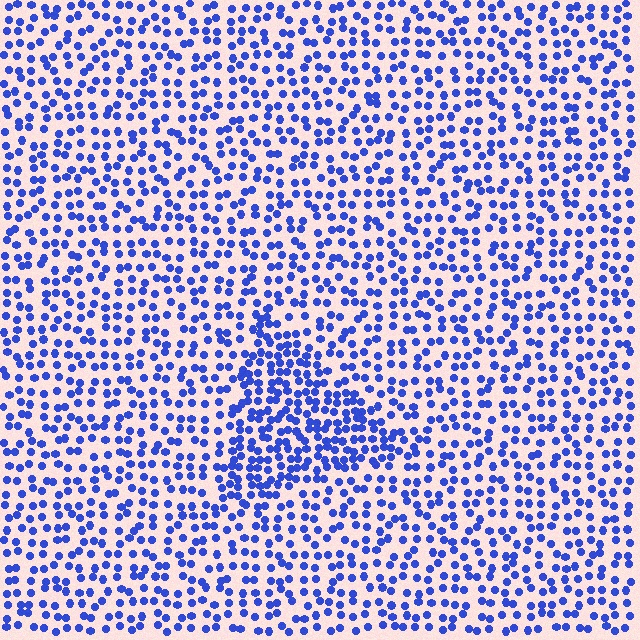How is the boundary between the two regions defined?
The boundary is defined by a change in element density (approximately 1.7x ratio). All elements are the same color, size, and shape.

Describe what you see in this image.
The image contains small blue elements arranged at two different densities. A triangle-shaped region is visible where the elements are more densely packed than the surrounding area.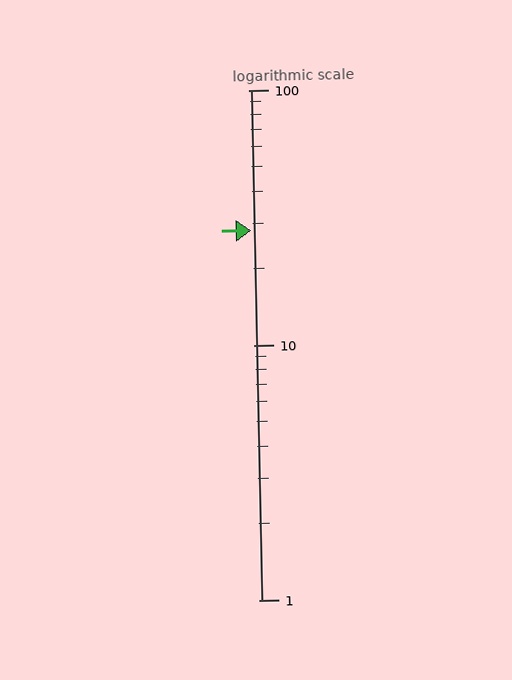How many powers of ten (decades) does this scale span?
The scale spans 2 decades, from 1 to 100.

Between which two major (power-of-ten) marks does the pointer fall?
The pointer is between 10 and 100.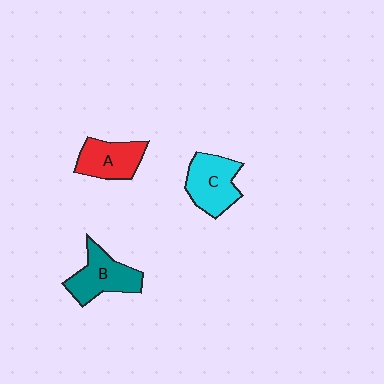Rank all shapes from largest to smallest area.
From largest to smallest: C (cyan), B (teal), A (red).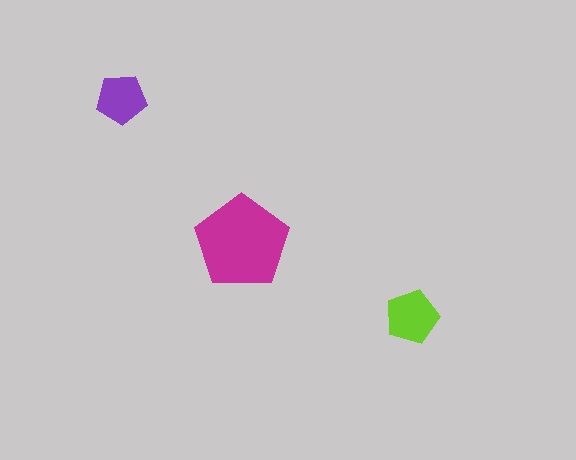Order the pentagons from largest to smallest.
the magenta one, the lime one, the purple one.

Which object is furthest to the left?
The purple pentagon is leftmost.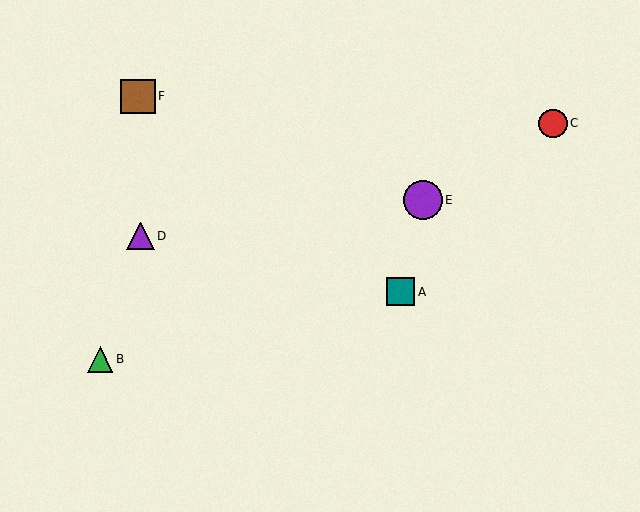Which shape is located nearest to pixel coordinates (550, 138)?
The red circle (labeled C) at (553, 123) is nearest to that location.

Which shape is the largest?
The purple circle (labeled E) is the largest.